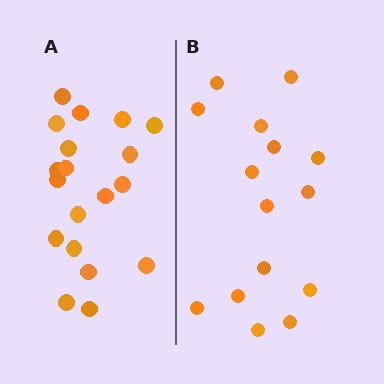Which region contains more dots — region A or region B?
Region A (the left region) has more dots.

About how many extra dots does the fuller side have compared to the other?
Region A has about 4 more dots than region B.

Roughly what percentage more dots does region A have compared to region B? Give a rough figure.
About 25% more.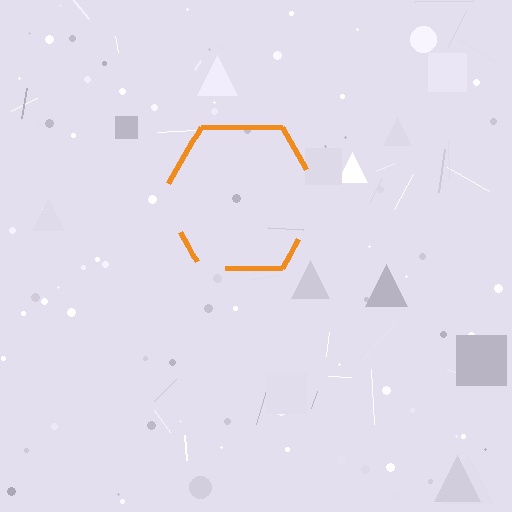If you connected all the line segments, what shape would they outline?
They would outline a hexagon.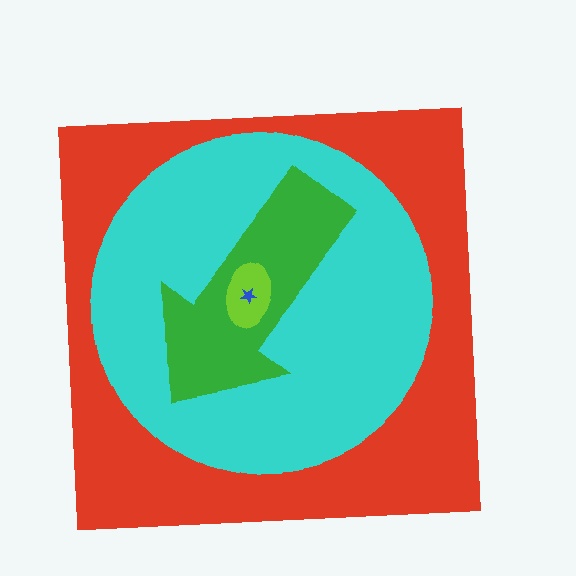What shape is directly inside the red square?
The cyan circle.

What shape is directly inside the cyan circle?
The green arrow.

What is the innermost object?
The blue star.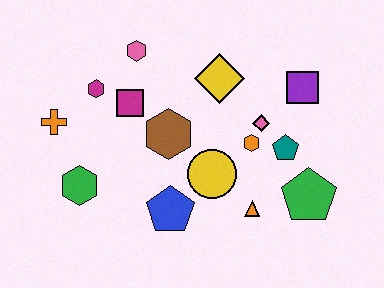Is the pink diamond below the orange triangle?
No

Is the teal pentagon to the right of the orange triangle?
Yes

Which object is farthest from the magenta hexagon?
The green pentagon is farthest from the magenta hexagon.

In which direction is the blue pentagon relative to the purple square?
The blue pentagon is to the left of the purple square.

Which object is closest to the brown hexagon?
The magenta square is closest to the brown hexagon.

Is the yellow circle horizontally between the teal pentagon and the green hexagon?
Yes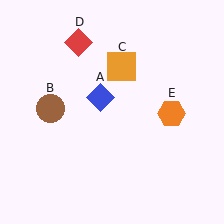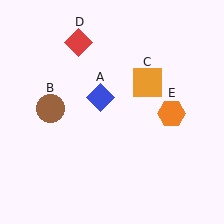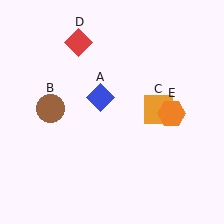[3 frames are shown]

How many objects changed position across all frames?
1 object changed position: orange square (object C).